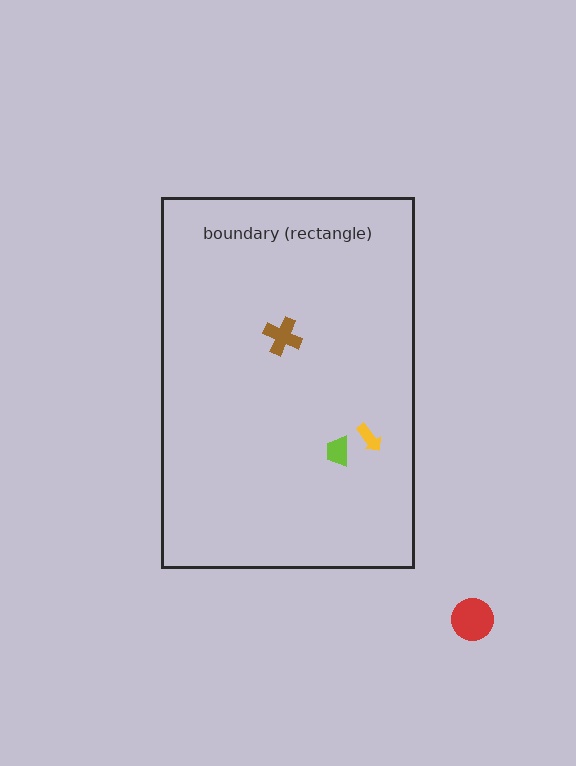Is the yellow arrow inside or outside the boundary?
Inside.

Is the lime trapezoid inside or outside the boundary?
Inside.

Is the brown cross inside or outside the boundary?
Inside.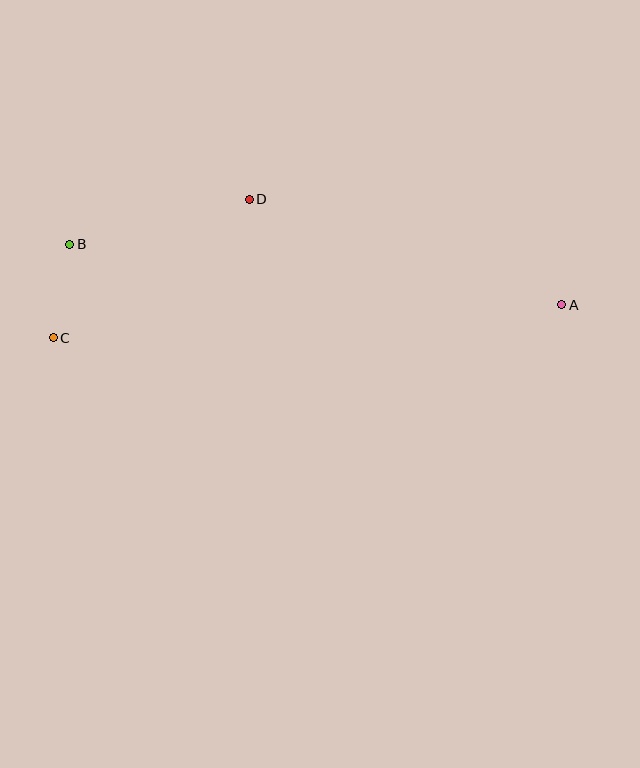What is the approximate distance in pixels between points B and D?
The distance between B and D is approximately 185 pixels.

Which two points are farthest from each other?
Points A and C are farthest from each other.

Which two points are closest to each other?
Points B and C are closest to each other.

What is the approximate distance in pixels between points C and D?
The distance between C and D is approximately 240 pixels.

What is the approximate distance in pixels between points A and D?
The distance between A and D is approximately 330 pixels.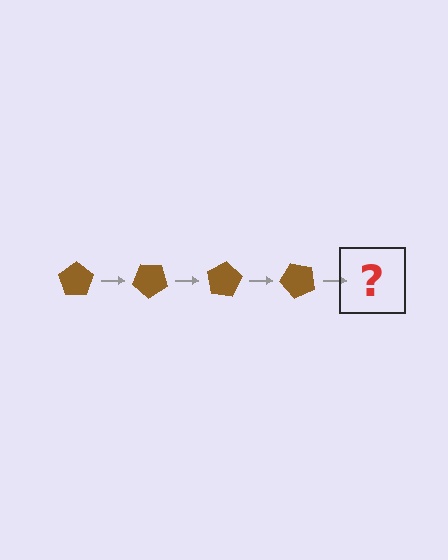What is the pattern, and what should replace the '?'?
The pattern is that the pentagon rotates 40 degrees each step. The '?' should be a brown pentagon rotated 160 degrees.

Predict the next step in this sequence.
The next step is a brown pentagon rotated 160 degrees.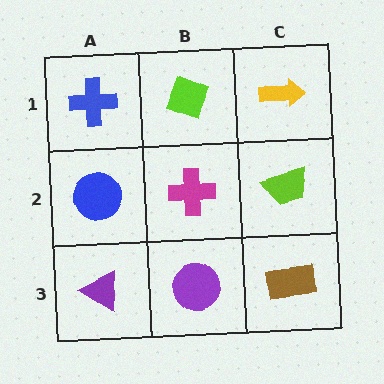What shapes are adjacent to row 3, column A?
A blue circle (row 2, column A), a purple circle (row 3, column B).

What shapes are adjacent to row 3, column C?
A lime trapezoid (row 2, column C), a purple circle (row 3, column B).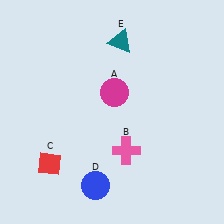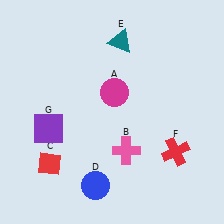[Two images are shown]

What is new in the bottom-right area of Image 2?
A red cross (F) was added in the bottom-right area of Image 2.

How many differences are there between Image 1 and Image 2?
There are 2 differences between the two images.